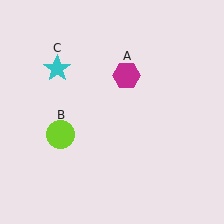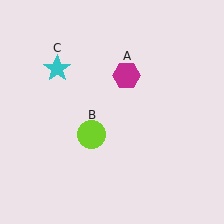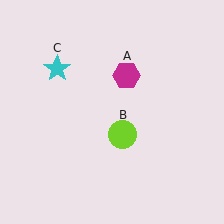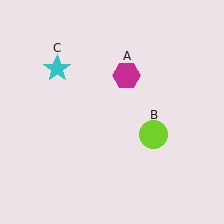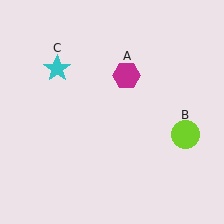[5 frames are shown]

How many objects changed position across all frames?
1 object changed position: lime circle (object B).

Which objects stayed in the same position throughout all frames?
Magenta hexagon (object A) and cyan star (object C) remained stationary.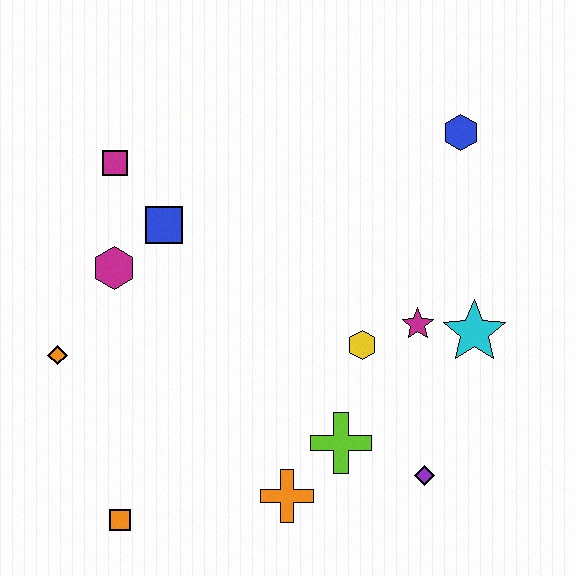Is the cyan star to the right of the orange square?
Yes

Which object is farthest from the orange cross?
The blue hexagon is farthest from the orange cross.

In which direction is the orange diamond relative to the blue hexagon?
The orange diamond is to the left of the blue hexagon.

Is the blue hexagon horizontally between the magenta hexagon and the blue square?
No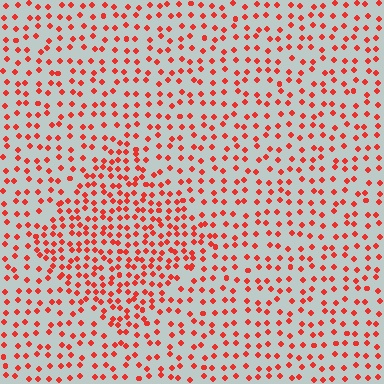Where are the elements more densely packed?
The elements are more densely packed inside the diamond boundary.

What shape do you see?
I see a diamond.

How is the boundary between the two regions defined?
The boundary is defined by a change in element density (approximately 1.8x ratio). All elements are the same color, size, and shape.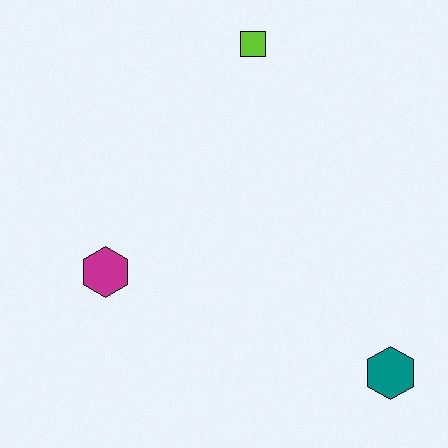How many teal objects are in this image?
There is 1 teal object.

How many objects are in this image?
There are 3 objects.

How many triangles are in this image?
There are no triangles.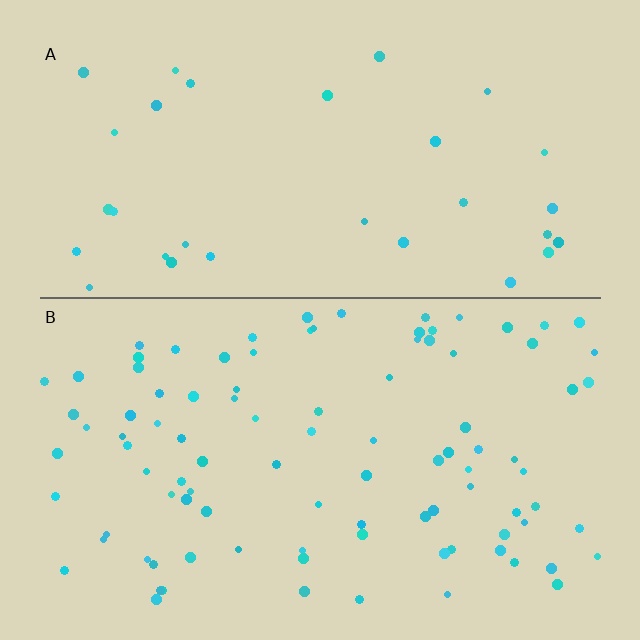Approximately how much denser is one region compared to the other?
Approximately 3.1× — region B over region A.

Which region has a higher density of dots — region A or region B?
B (the bottom).